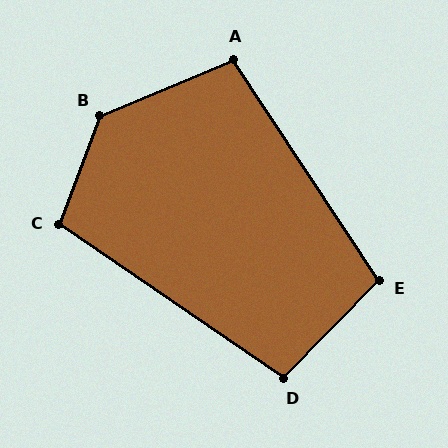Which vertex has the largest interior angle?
B, at approximately 133 degrees.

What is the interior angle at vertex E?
Approximately 102 degrees (obtuse).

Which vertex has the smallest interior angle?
D, at approximately 100 degrees.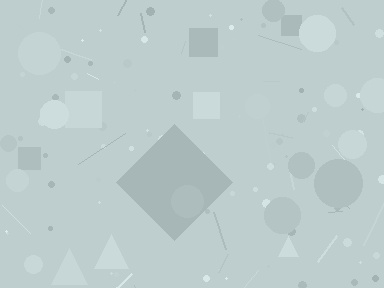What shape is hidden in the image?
A diamond is hidden in the image.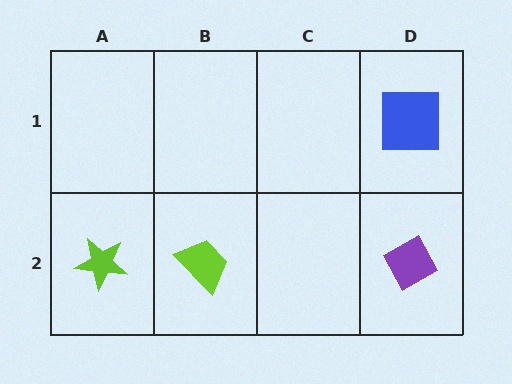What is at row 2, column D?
A purple diamond.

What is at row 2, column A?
A lime star.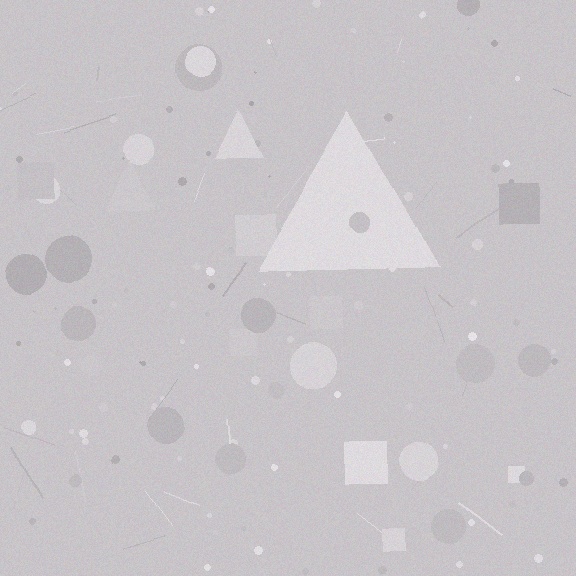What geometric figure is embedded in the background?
A triangle is embedded in the background.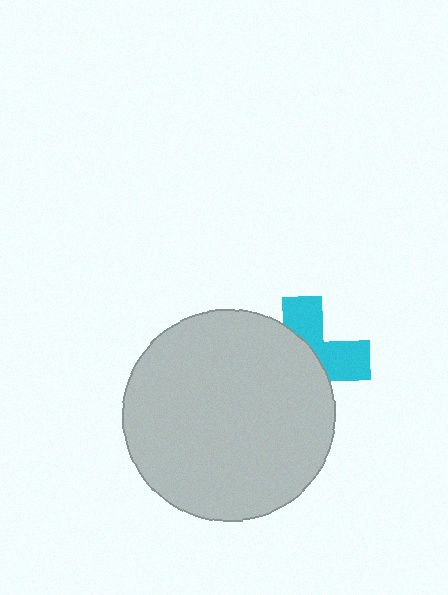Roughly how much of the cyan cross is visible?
A small part of it is visible (roughly 39%).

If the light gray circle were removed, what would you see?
You would see the complete cyan cross.